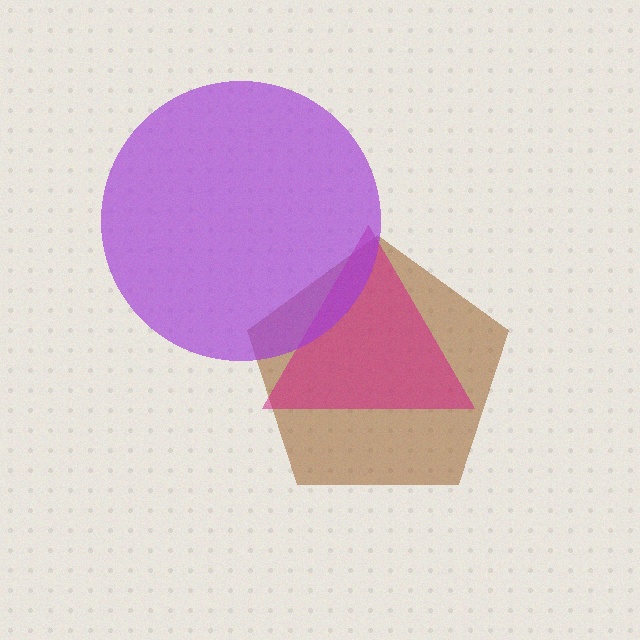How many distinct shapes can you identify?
There are 3 distinct shapes: a brown pentagon, a magenta triangle, a purple circle.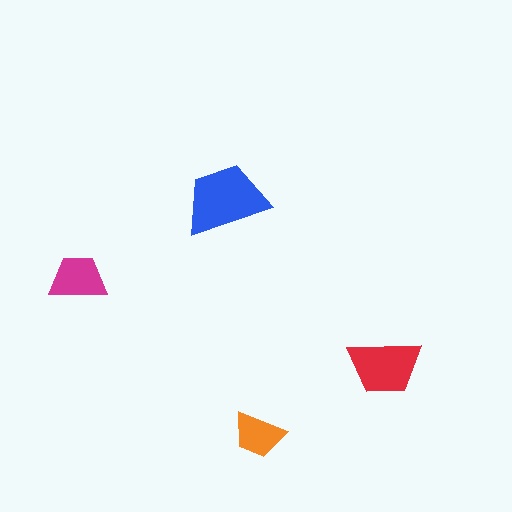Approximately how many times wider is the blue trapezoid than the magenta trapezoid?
About 1.5 times wider.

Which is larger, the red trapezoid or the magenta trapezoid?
The red one.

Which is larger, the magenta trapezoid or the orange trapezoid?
The magenta one.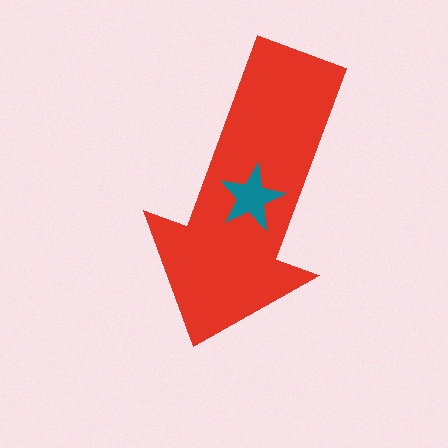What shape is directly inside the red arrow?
The teal star.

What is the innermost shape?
The teal star.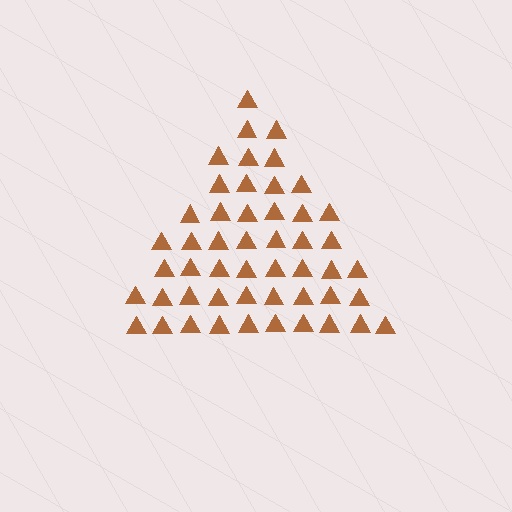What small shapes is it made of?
It is made of small triangles.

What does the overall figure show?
The overall figure shows a triangle.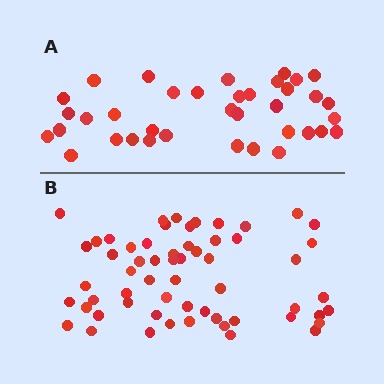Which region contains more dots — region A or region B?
Region B (the bottom region) has more dots.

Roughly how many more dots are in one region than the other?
Region B has approximately 20 more dots than region A.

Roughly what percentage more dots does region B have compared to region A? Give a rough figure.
About 60% more.